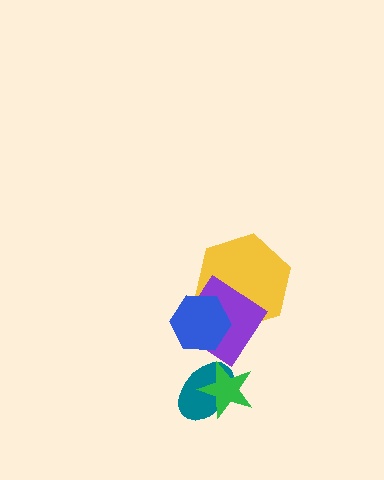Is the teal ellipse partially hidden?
Yes, it is partially covered by another shape.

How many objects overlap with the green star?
2 objects overlap with the green star.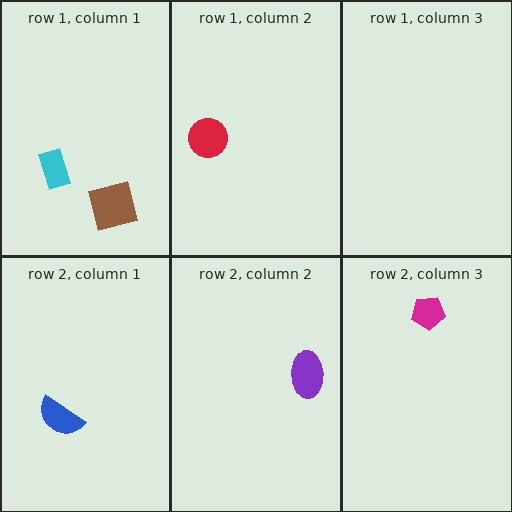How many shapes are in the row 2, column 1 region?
1.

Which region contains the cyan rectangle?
The row 1, column 1 region.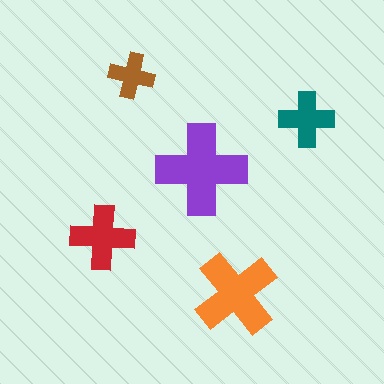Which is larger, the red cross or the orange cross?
The orange one.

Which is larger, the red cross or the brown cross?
The red one.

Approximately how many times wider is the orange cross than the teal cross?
About 1.5 times wider.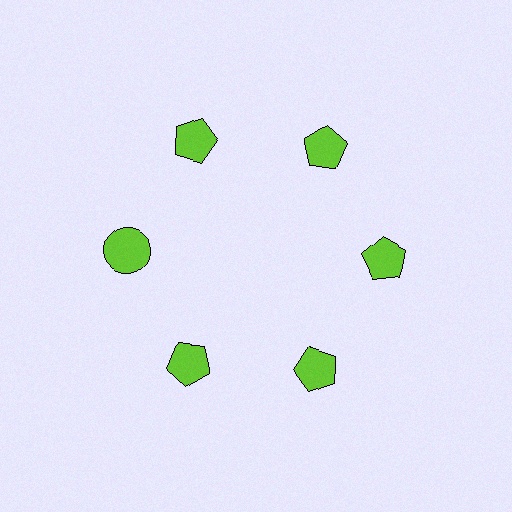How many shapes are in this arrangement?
There are 6 shapes arranged in a ring pattern.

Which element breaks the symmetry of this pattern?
The lime circle at roughly the 9 o'clock position breaks the symmetry. All other shapes are lime pentagons.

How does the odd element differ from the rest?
It has a different shape: circle instead of pentagon.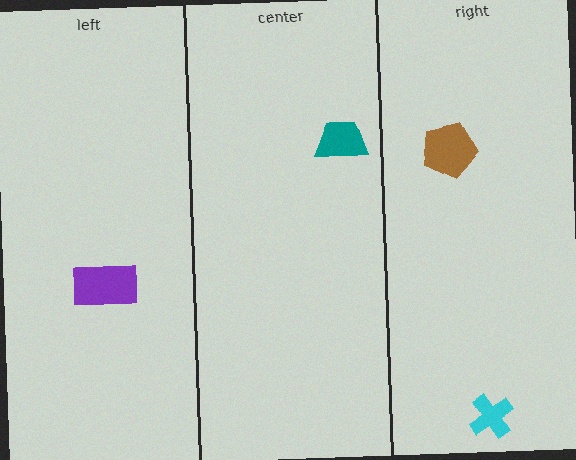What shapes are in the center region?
The teal trapezoid.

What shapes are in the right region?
The brown pentagon, the cyan cross.